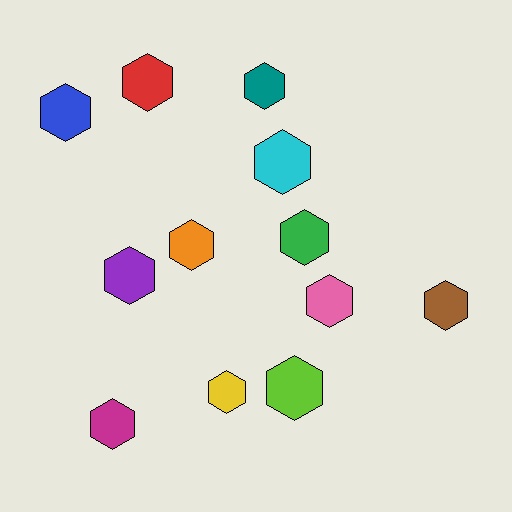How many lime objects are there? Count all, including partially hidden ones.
There is 1 lime object.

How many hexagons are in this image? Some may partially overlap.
There are 12 hexagons.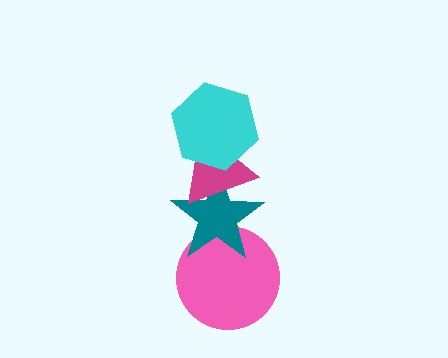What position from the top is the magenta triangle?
The magenta triangle is 2nd from the top.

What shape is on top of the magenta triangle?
The cyan hexagon is on top of the magenta triangle.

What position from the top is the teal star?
The teal star is 3rd from the top.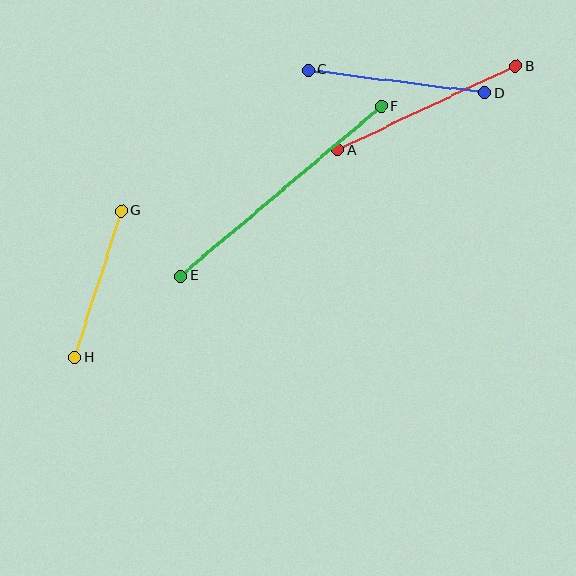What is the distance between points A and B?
The distance is approximately 196 pixels.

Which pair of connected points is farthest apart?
Points E and F are farthest apart.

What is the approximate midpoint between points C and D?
The midpoint is at approximately (396, 81) pixels.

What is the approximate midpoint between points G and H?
The midpoint is at approximately (98, 284) pixels.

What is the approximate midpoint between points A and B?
The midpoint is at approximately (427, 108) pixels.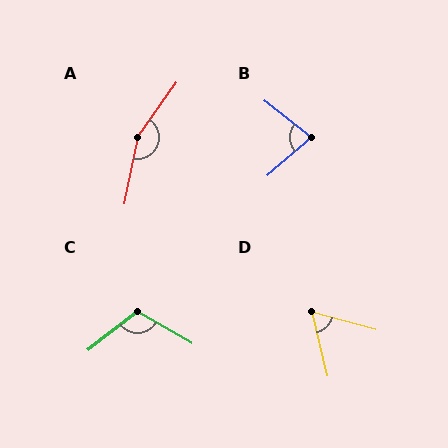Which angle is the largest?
A, at approximately 156 degrees.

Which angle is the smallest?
D, at approximately 61 degrees.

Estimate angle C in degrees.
Approximately 112 degrees.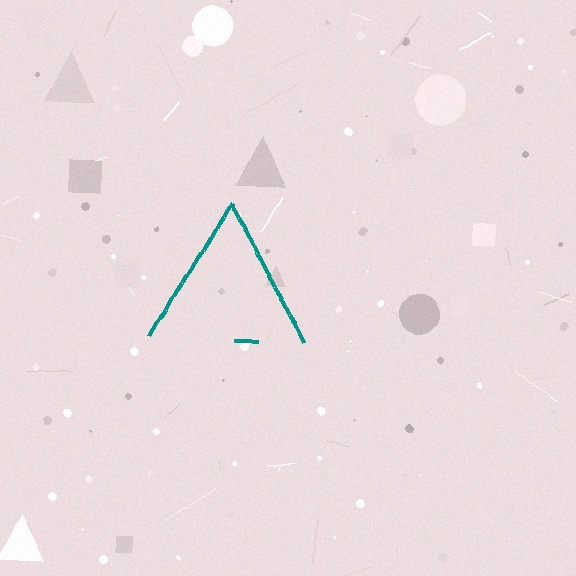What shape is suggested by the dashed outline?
The dashed outline suggests a triangle.